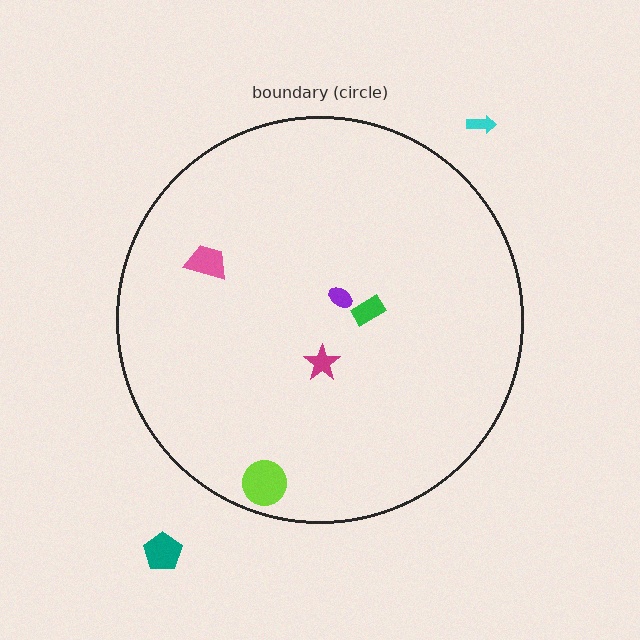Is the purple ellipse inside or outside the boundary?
Inside.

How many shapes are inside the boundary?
5 inside, 2 outside.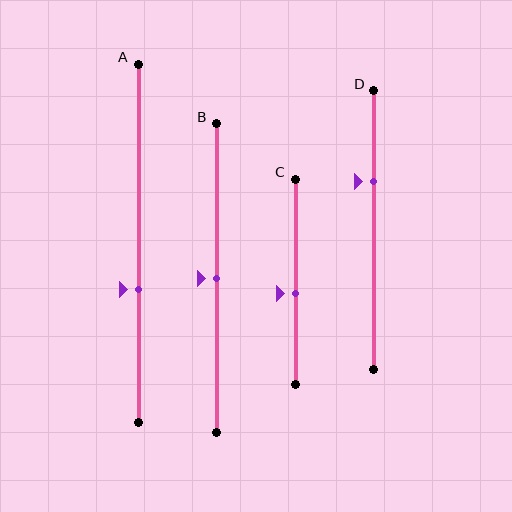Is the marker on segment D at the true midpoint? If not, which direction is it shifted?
No, the marker on segment D is shifted upward by about 17% of the segment length.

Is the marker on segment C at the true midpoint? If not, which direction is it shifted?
No, the marker on segment C is shifted downward by about 5% of the segment length.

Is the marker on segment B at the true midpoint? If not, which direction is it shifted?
Yes, the marker on segment B is at the true midpoint.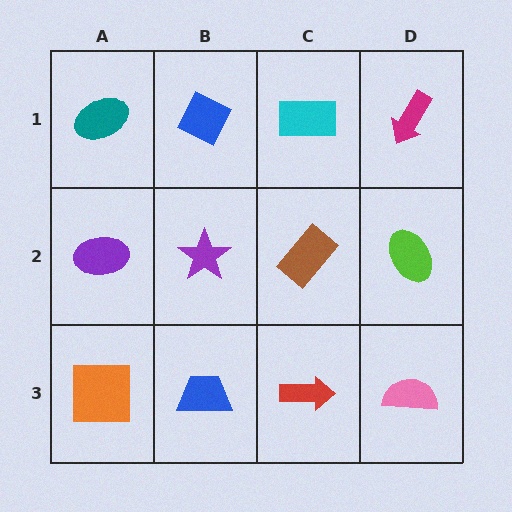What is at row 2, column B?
A purple star.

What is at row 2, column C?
A brown rectangle.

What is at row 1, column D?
A magenta arrow.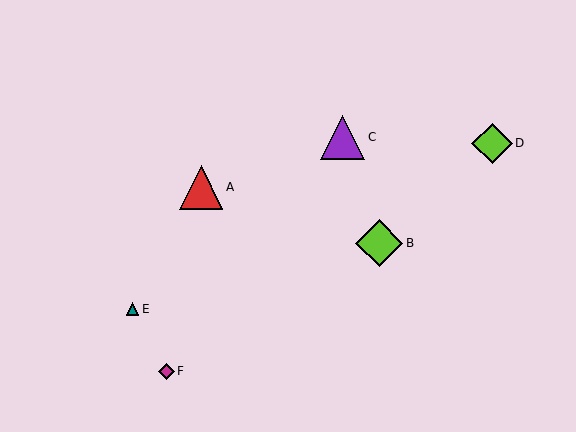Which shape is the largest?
The lime diamond (labeled B) is the largest.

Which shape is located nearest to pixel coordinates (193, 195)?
The red triangle (labeled A) at (201, 187) is nearest to that location.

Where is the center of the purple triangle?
The center of the purple triangle is at (343, 137).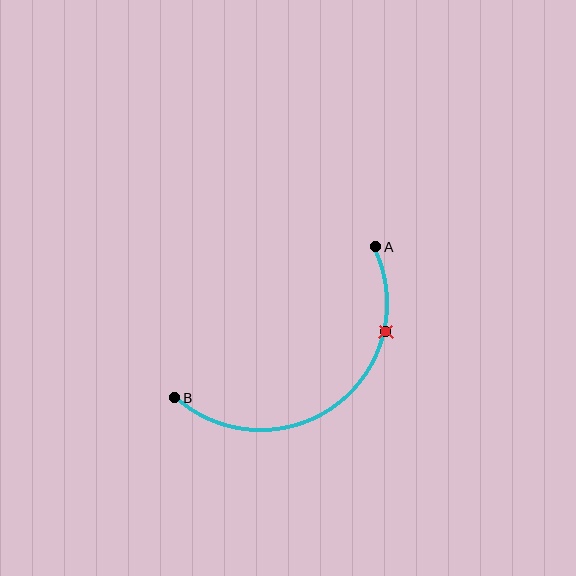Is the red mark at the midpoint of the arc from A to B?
No. The red mark lies on the arc but is closer to endpoint A. The arc midpoint would be at the point on the curve equidistant along the arc from both A and B.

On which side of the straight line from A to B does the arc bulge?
The arc bulges below and to the right of the straight line connecting A and B.